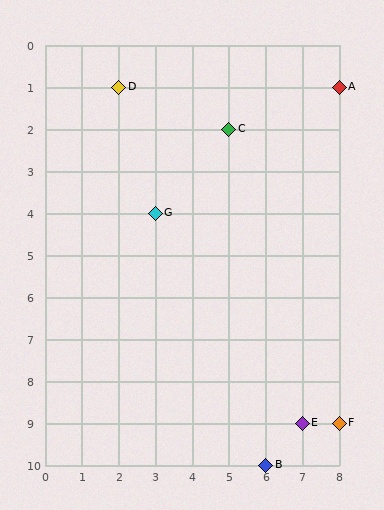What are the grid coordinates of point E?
Point E is at grid coordinates (7, 9).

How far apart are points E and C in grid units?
Points E and C are 2 columns and 7 rows apart (about 7.3 grid units diagonally).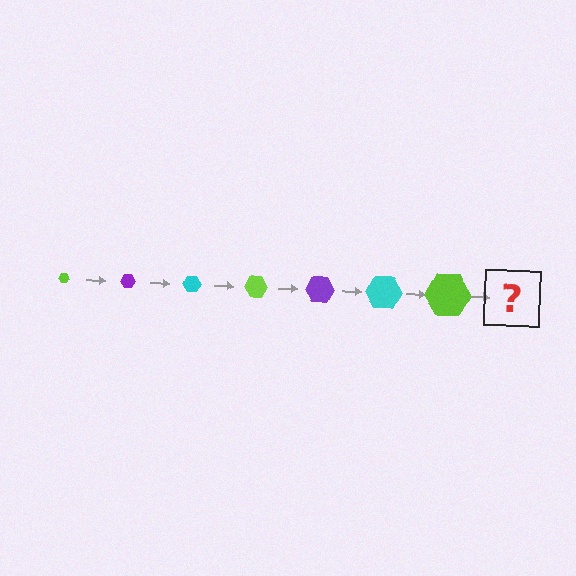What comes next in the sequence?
The next element should be a purple hexagon, larger than the previous one.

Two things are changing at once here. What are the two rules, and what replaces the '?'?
The two rules are that the hexagon grows larger each step and the color cycles through lime, purple, and cyan. The '?' should be a purple hexagon, larger than the previous one.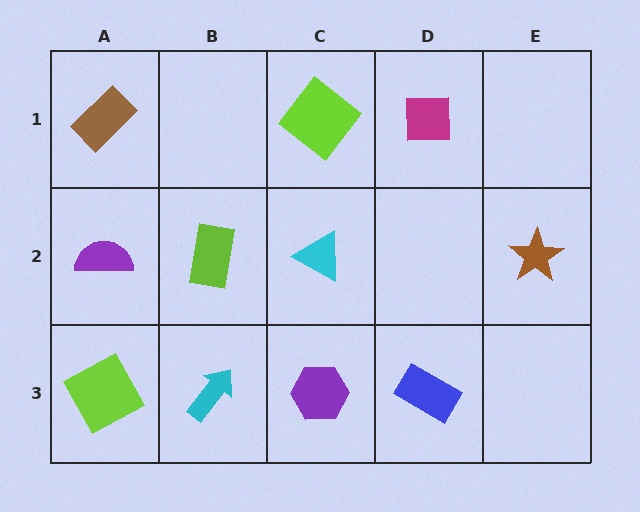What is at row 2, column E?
A brown star.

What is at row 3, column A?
A lime square.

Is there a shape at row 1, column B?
No, that cell is empty.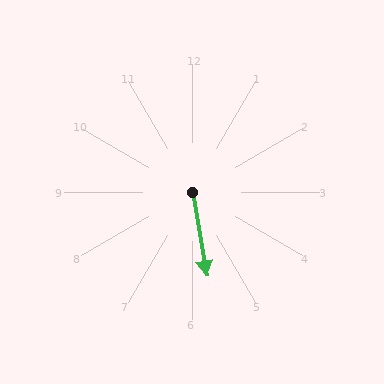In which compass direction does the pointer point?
South.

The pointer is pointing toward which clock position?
Roughly 6 o'clock.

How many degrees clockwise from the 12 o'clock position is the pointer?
Approximately 170 degrees.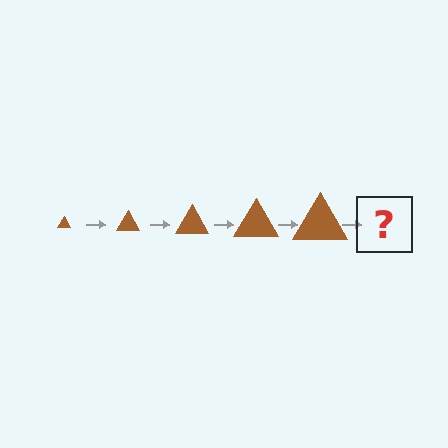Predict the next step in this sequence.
The next step is a brown triangle, larger than the previous one.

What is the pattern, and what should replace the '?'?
The pattern is that the triangle gets progressively larger each step. The '?' should be a brown triangle, larger than the previous one.